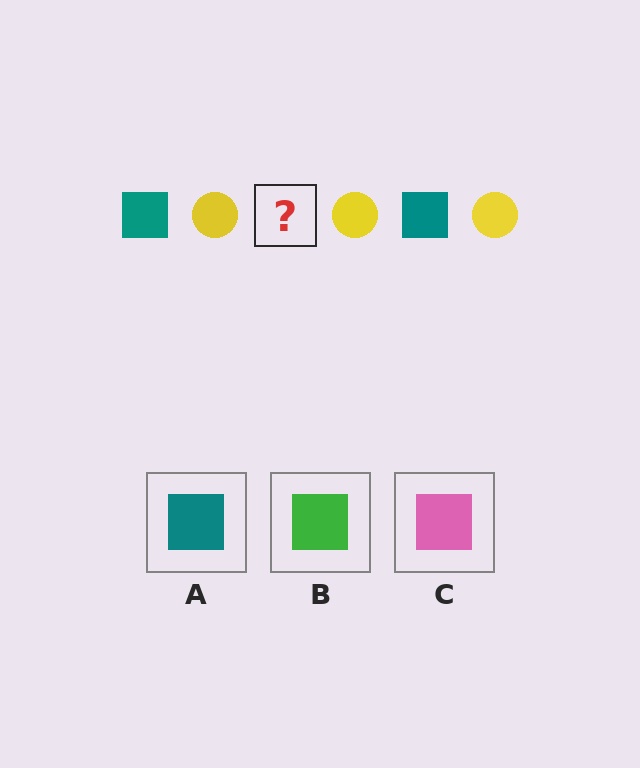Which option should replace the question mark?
Option A.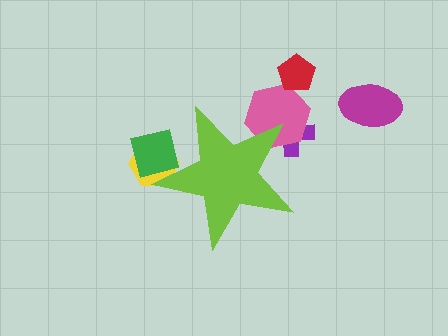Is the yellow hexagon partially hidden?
Yes, the yellow hexagon is partially hidden behind the lime star.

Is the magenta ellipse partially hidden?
No, the magenta ellipse is fully visible.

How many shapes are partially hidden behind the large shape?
4 shapes are partially hidden.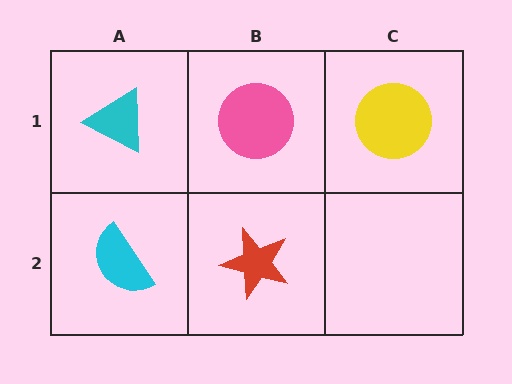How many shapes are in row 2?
2 shapes.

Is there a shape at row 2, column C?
No, that cell is empty.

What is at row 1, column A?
A cyan triangle.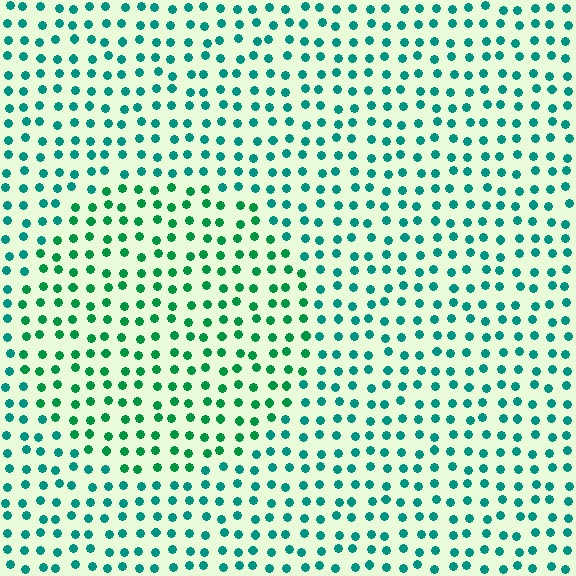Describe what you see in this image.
The image is filled with small teal elements in a uniform arrangement. A circle-shaped region is visible where the elements are tinted to a slightly different hue, forming a subtle color boundary.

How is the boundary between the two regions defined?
The boundary is defined purely by a slight shift in hue (about 26 degrees). Spacing, size, and orientation are identical on both sides.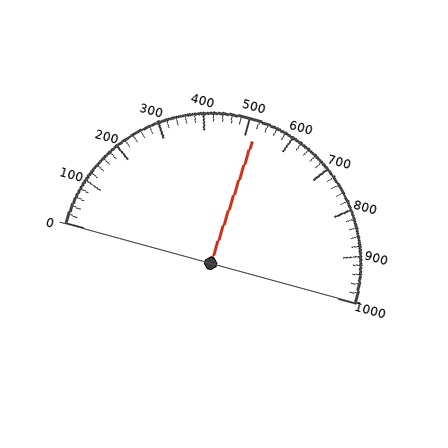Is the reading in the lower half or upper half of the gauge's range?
The reading is in the upper half of the range (0 to 1000).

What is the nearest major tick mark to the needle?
The nearest major tick mark is 500.